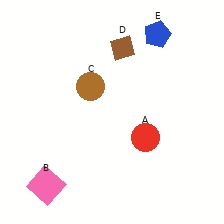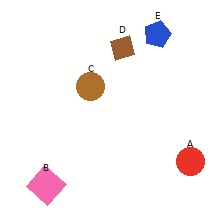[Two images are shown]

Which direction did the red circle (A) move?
The red circle (A) moved right.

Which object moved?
The red circle (A) moved right.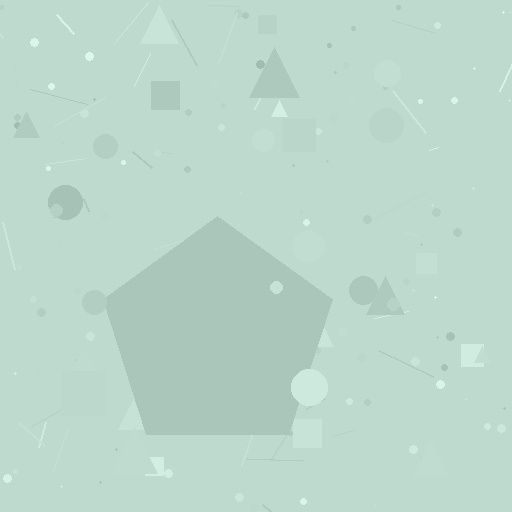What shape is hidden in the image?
A pentagon is hidden in the image.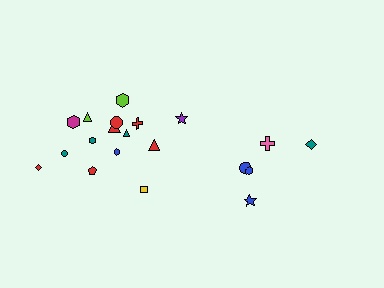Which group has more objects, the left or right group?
The left group.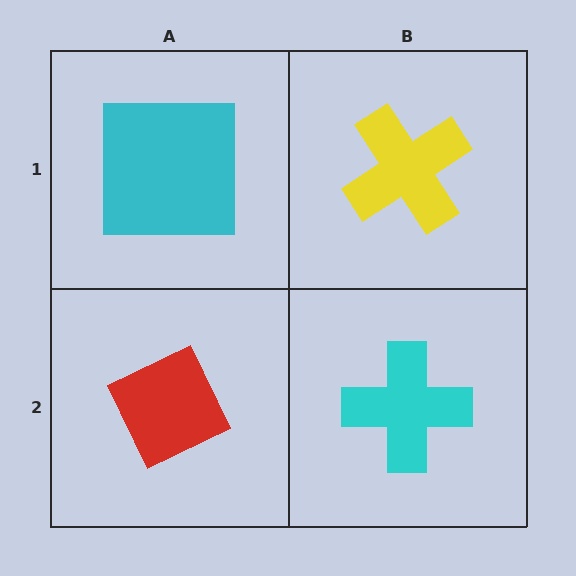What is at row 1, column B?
A yellow cross.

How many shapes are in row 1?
2 shapes.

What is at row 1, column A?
A cyan square.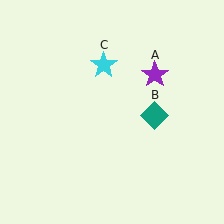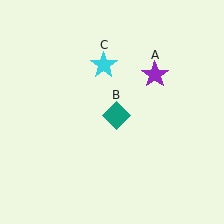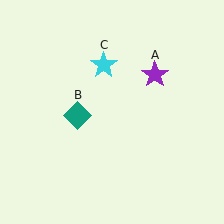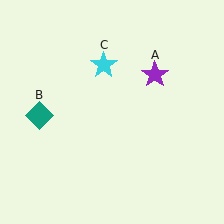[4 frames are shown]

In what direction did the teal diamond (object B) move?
The teal diamond (object B) moved left.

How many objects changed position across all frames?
1 object changed position: teal diamond (object B).